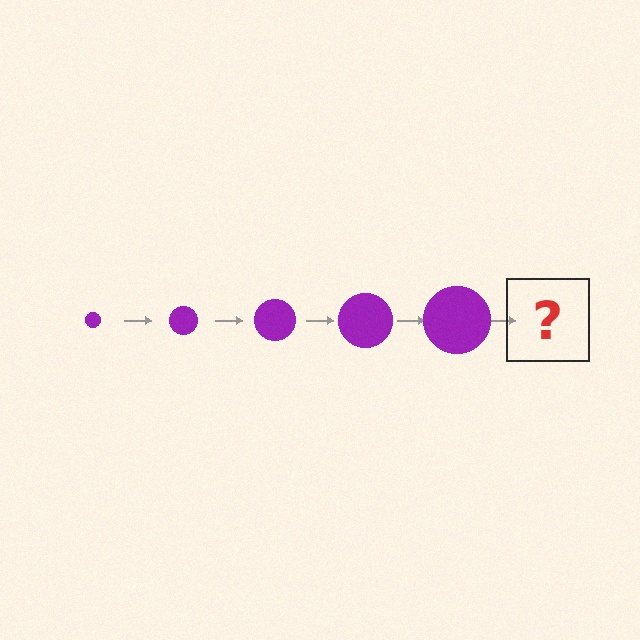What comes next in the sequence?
The next element should be a purple circle, larger than the previous one.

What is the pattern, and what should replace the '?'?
The pattern is that the circle gets progressively larger each step. The '?' should be a purple circle, larger than the previous one.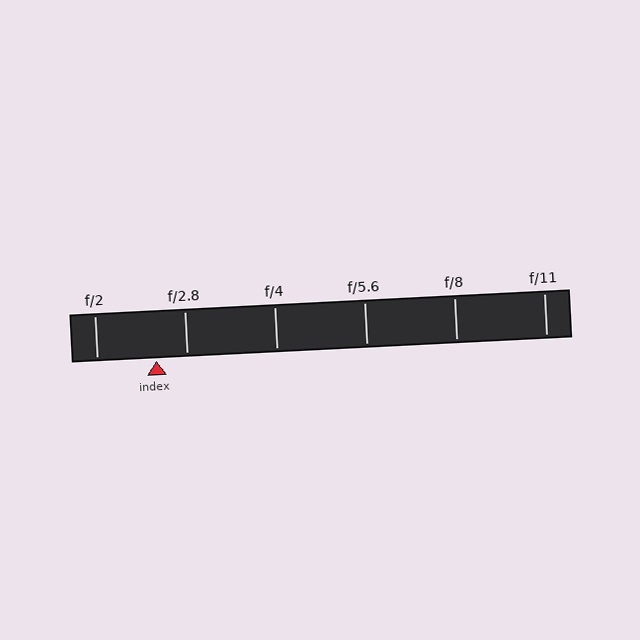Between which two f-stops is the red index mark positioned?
The index mark is between f/2 and f/2.8.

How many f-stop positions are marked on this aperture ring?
There are 6 f-stop positions marked.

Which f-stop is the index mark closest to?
The index mark is closest to f/2.8.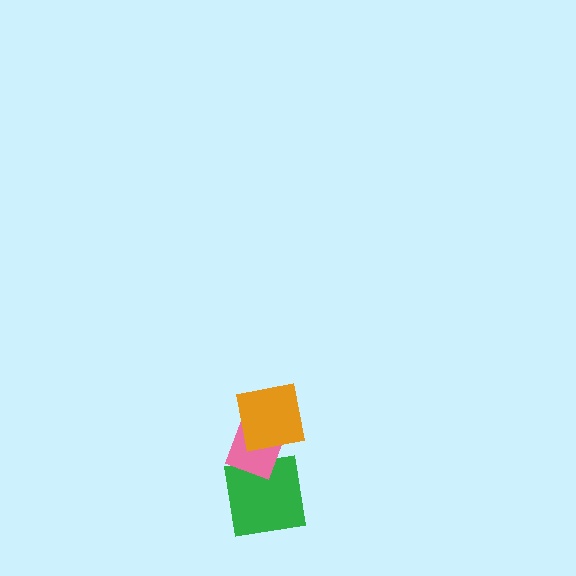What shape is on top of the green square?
The pink diamond is on top of the green square.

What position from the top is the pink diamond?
The pink diamond is 2nd from the top.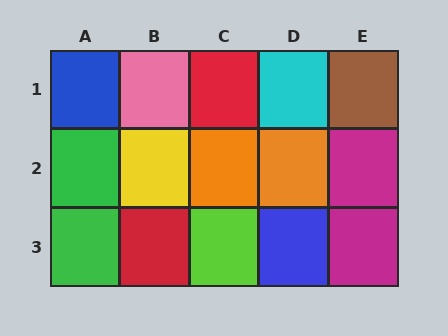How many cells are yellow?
1 cell is yellow.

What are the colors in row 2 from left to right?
Green, yellow, orange, orange, magenta.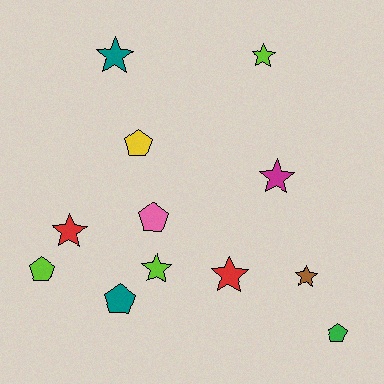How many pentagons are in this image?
There are 5 pentagons.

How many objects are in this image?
There are 12 objects.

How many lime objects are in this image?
There are 3 lime objects.